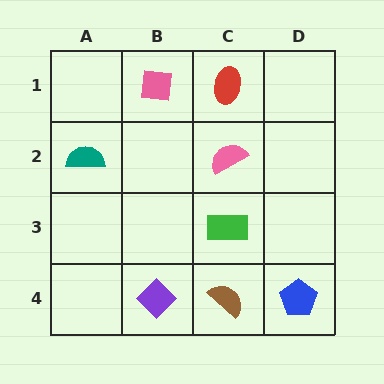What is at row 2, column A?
A teal semicircle.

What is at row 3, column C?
A green rectangle.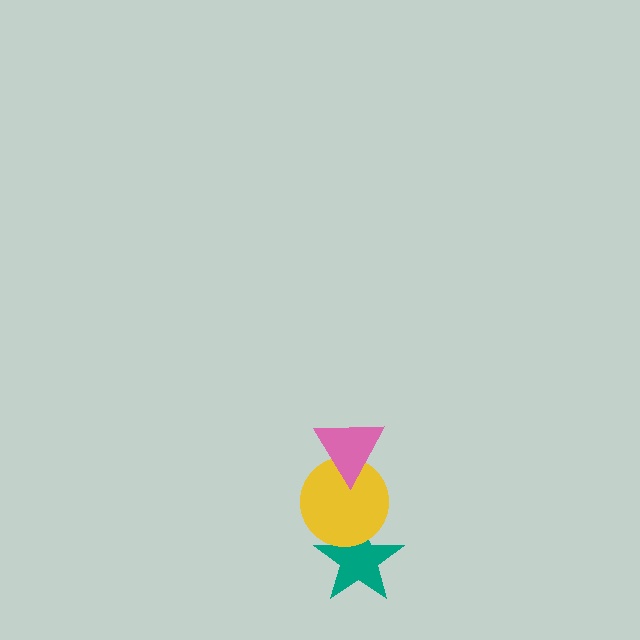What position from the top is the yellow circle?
The yellow circle is 2nd from the top.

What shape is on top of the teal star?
The yellow circle is on top of the teal star.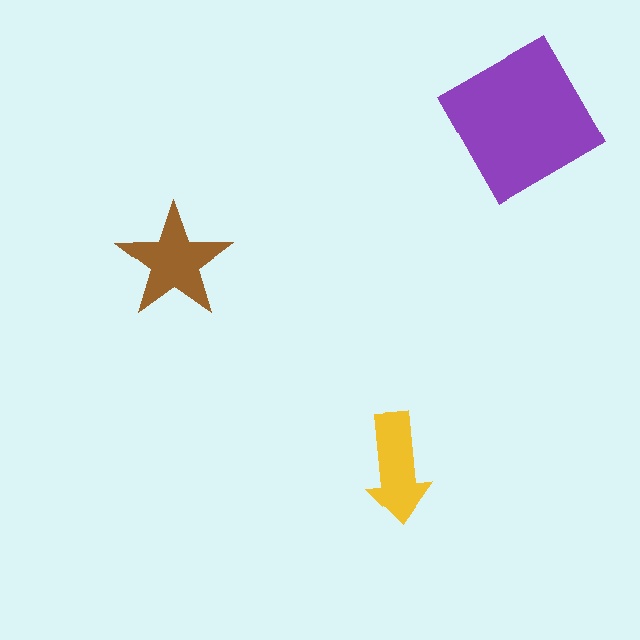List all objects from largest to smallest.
The purple square, the brown star, the yellow arrow.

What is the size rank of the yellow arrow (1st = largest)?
3rd.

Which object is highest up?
The purple square is topmost.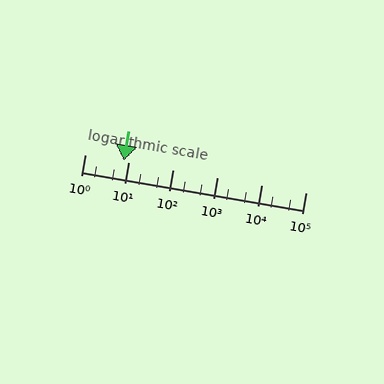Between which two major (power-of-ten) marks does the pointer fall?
The pointer is between 1 and 10.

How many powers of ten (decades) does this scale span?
The scale spans 5 decades, from 1 to 100000.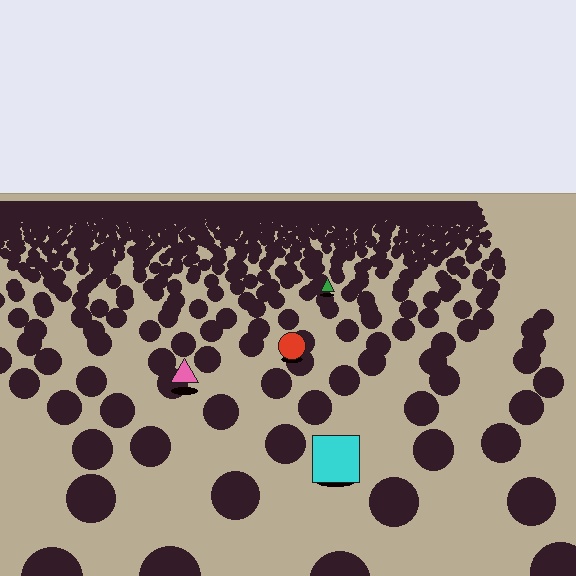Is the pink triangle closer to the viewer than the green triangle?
Yes. The pink triangle is closer — you can tell from the texture gradient: the ground texture is coarser near it.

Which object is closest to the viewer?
The cyan square is closest. The texture marks near it are larger and more spread out.